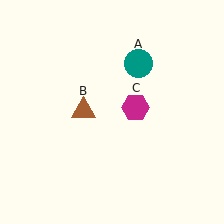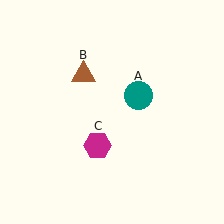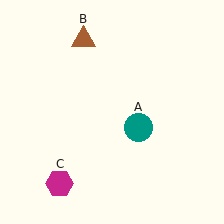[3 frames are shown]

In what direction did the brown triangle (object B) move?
The brown triangle (object B) moved up.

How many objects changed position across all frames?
3 objects changed position: teal circle (object A), brown triangle (object B), magenta hexagon (object C).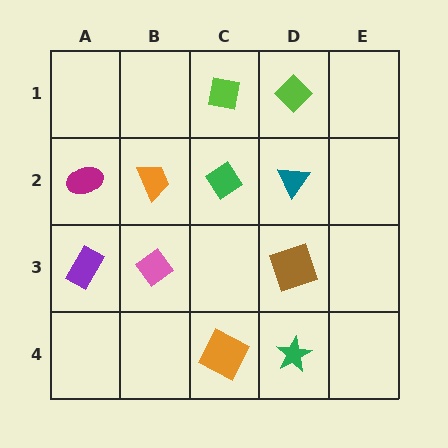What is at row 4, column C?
An orange square.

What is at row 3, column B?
A pink diamond.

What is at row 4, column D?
A green star.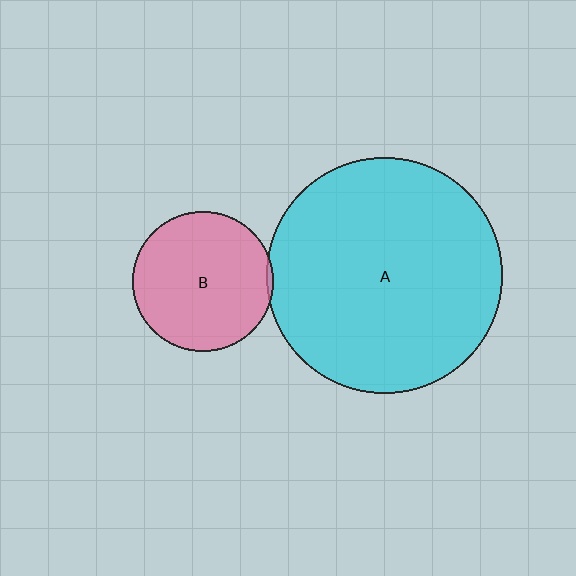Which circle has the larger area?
Circle A (cyan).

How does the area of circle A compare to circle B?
Approximately 2.8 times.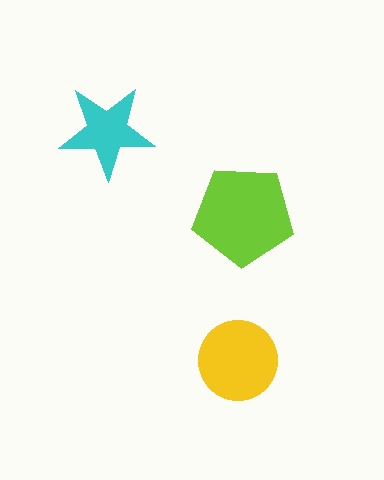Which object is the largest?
The lime pentagon.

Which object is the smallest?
The cyan star.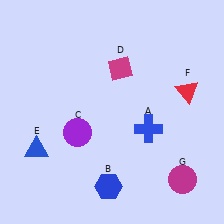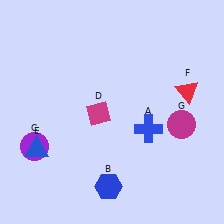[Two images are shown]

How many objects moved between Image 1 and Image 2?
3 objects moved between the two images.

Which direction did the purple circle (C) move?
The purple circle (C) moved left.